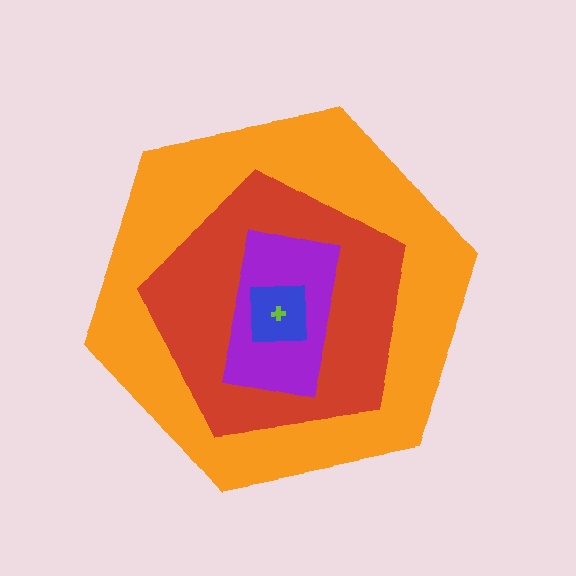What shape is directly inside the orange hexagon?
The red pentagon.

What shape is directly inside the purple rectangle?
The blue square.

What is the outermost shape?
The orange hexagon.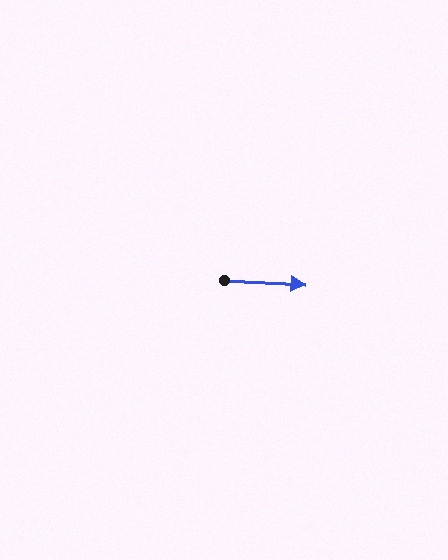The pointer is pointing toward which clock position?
Roughly 3 o'clock.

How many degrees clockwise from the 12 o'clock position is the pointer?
Approximately 93 degrees.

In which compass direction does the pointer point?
East.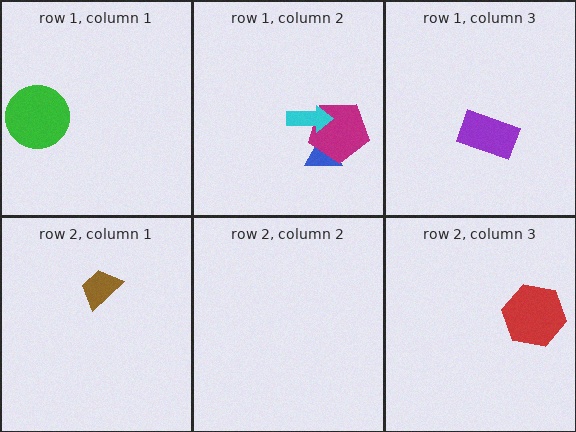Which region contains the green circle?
The row 1, column 1 region.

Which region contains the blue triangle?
The row 1, column 2 region.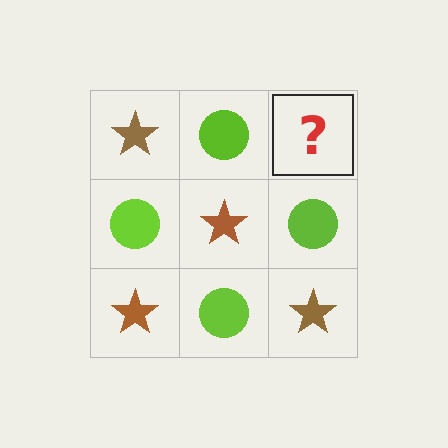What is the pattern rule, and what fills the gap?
The rule is that it alternates brown star and lime circle in a checkerboard pattern. The gap should be filled with a brown star.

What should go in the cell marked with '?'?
The missing cell should contain a brown star.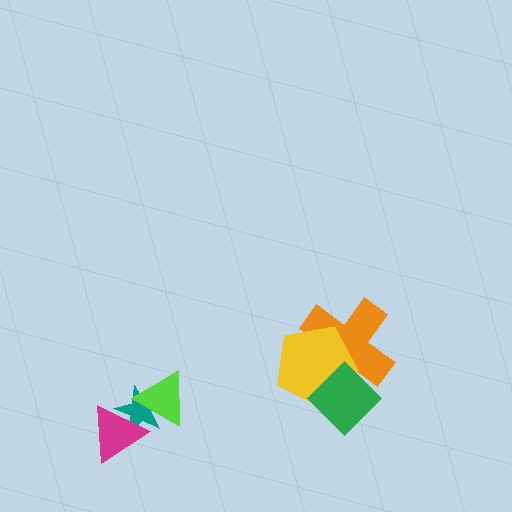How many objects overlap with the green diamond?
2 objects overlap with the green diamond.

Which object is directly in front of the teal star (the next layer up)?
The magenta triangle is directly in front of the teal star.